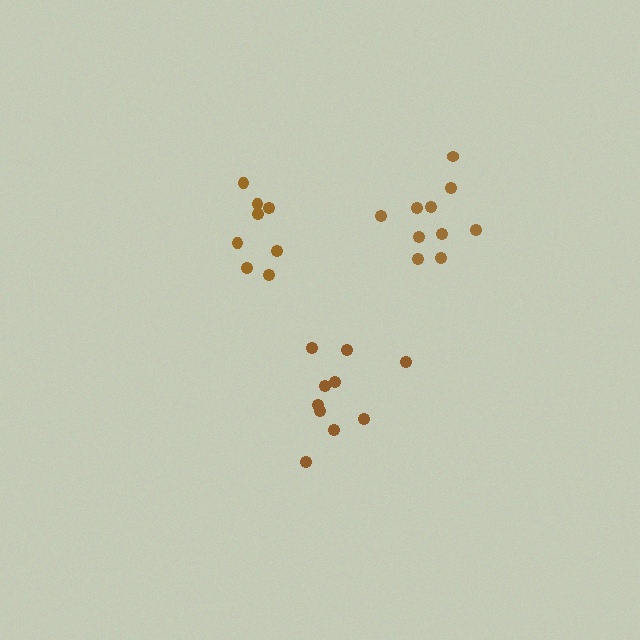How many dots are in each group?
Group 1: 8 dots, Group 2: 10 dots, Group 3: 10 dots (28 total).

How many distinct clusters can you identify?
There are 3 distinct clusters.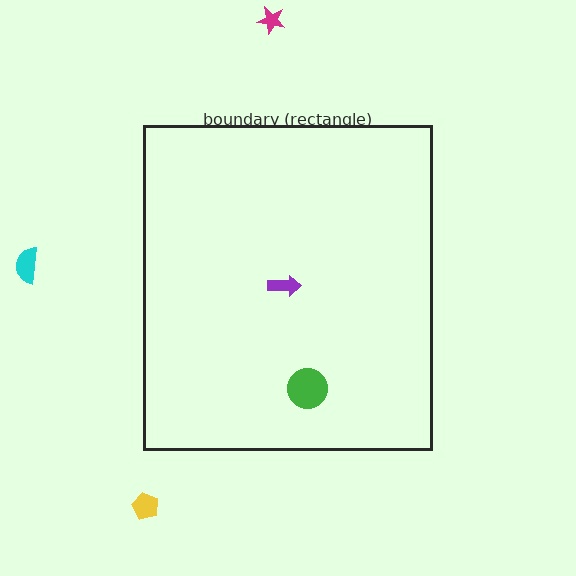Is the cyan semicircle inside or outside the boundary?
Outside.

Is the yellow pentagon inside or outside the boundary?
Outside.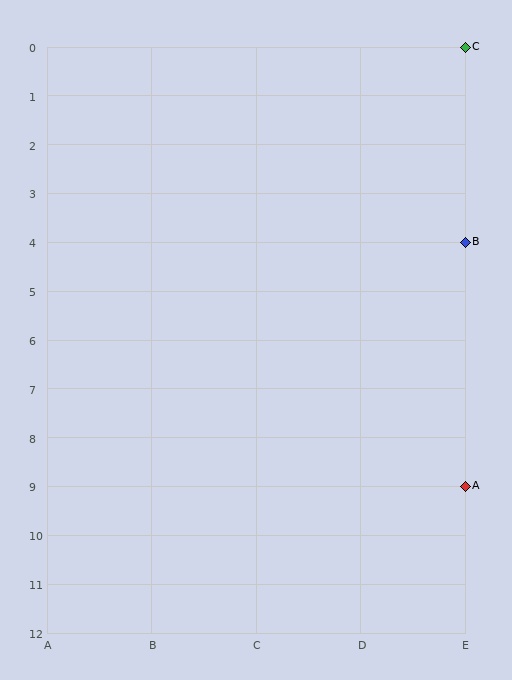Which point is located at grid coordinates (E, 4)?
Point B is at (E, 4).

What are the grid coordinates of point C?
Point C is at grid coordinates (E, 0).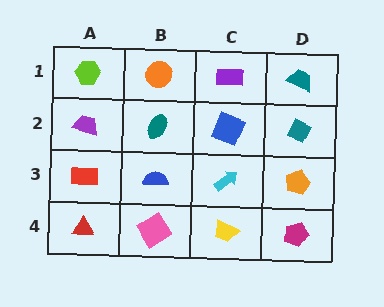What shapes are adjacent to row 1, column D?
A teal diamond (row 2, column D), a purple rectangle (row 1, column C).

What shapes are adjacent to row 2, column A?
A lime hexagon (row 1, column A), a red rectangle (row 3, column A), a teal ellipse (row 2, column B).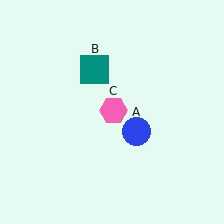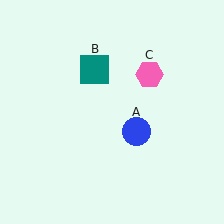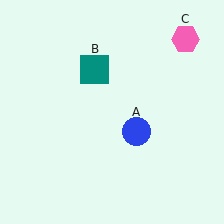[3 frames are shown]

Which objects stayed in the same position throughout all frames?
Blue circle (object A) and teal square (object B) remained stationary.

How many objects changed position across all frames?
1 object changed position: pink hexagon (object C).